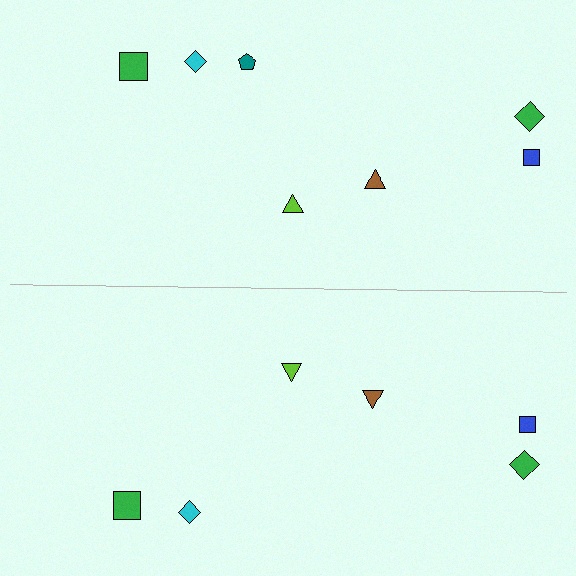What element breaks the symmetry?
A teal pentagon is missing from the bottom side.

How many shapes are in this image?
There are 13 shapes in this image.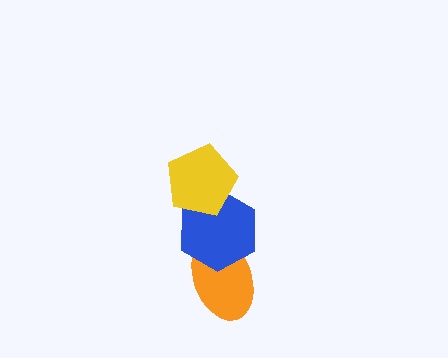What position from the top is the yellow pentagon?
The yellow pentagon is 1st from the top.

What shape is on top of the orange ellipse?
The blue hexagon is on top of the orange ellipse.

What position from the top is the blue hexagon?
The blue hexagon is 2nd from the top.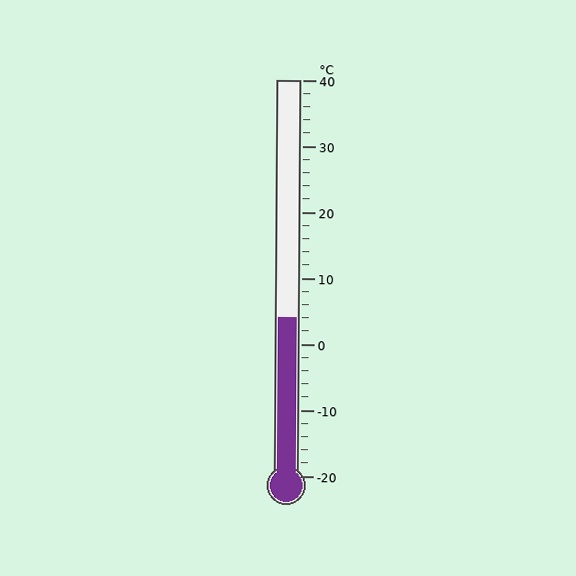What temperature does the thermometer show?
The thermometer shows approximately 4°C.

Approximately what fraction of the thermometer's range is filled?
The thermometer is filled to approximately 40% of its range.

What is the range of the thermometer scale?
The thermometer scale ranges from -20°C to 40°C.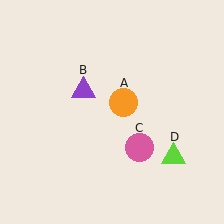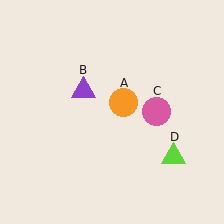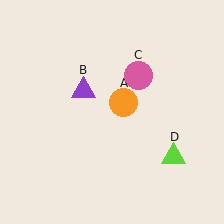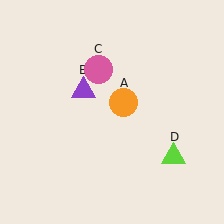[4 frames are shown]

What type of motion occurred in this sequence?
The pink circle (object C) rotated counterclockwise around the center of the scene.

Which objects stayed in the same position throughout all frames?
Orange circle (object A) and purple triangle (object B) and lime triangle (object D) remained stationary.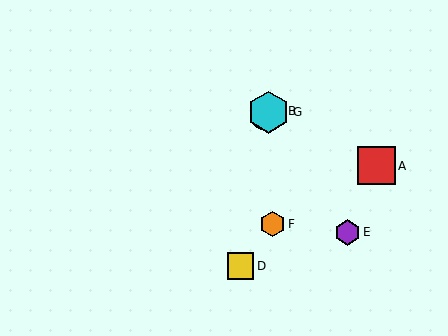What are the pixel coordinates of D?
Object D is at (241, 266).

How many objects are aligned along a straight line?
3 objects (B, C, G) are aligned along a straight line.